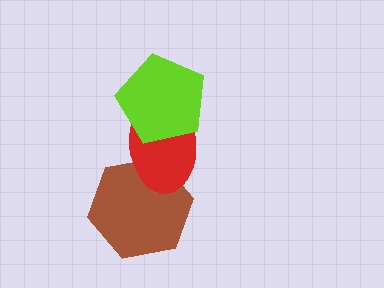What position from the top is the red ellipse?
The red ellipse is 2nd from the top.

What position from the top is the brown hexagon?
The brown hexagon is 3rd from the top.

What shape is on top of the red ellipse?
The lime pentagon is on top of the red ellipse.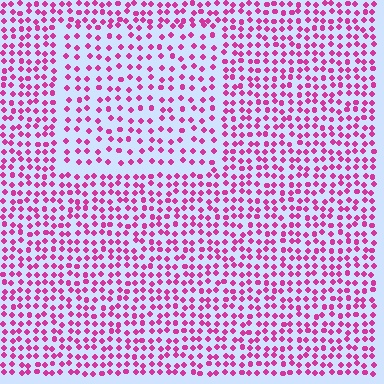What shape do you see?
I see a rectangle.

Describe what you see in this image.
The image contains small magenta elements arranged at two different densities. A rectangle-shaped region is visible where the elements are less densely packed than the surrounding area.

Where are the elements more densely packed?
The elements are more densely packed outside the rectangle boundary.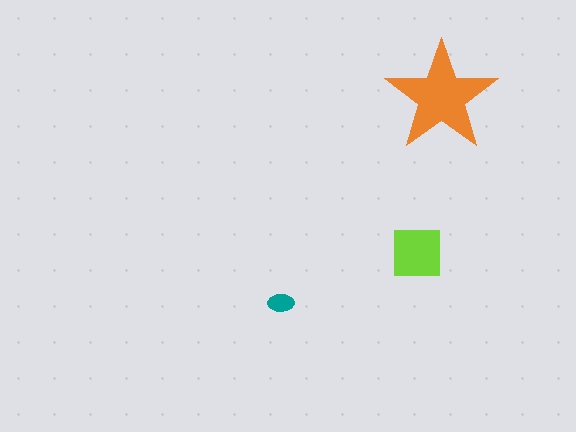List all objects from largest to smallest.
The orange star, the lime square, the teal ellipse.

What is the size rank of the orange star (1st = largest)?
1st.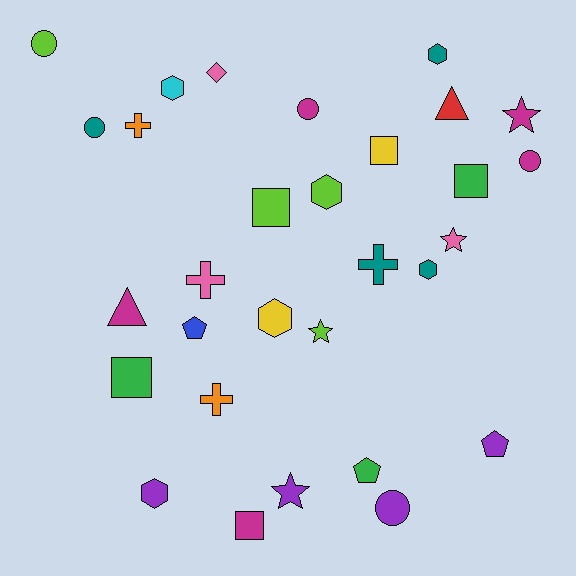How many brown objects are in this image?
There are no brown objects.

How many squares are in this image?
There are 5 squares.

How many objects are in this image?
There are 30 objects.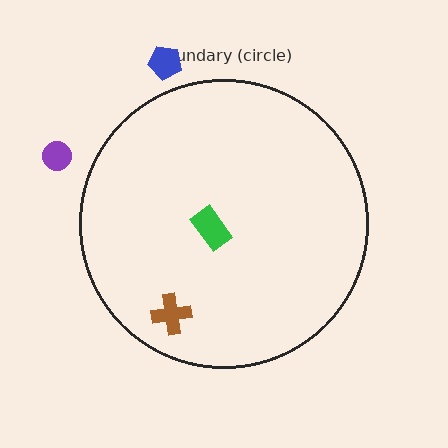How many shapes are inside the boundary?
2 inside, 2 outside.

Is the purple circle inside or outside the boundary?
Outside.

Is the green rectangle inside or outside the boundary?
Inside.